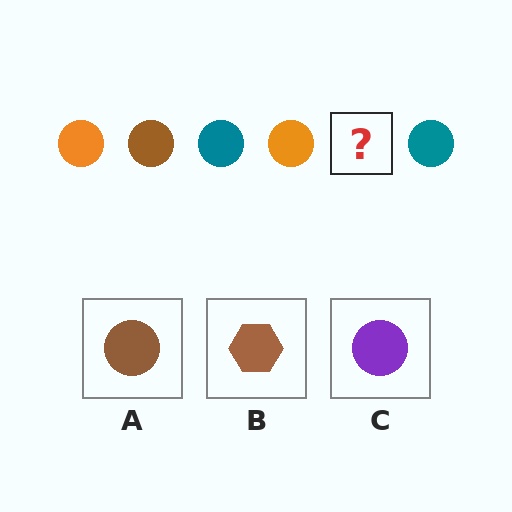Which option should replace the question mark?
Option A.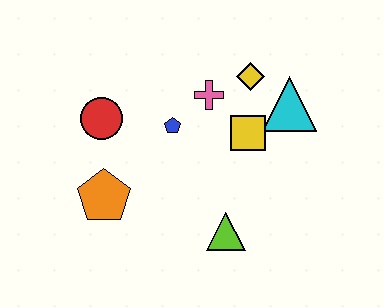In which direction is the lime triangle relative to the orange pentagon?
The lime triangle is to the right of the orange pentagon.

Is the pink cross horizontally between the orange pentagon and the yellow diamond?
Yes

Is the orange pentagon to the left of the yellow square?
Yes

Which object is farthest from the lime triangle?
The red circle is farthest from the lime triangle.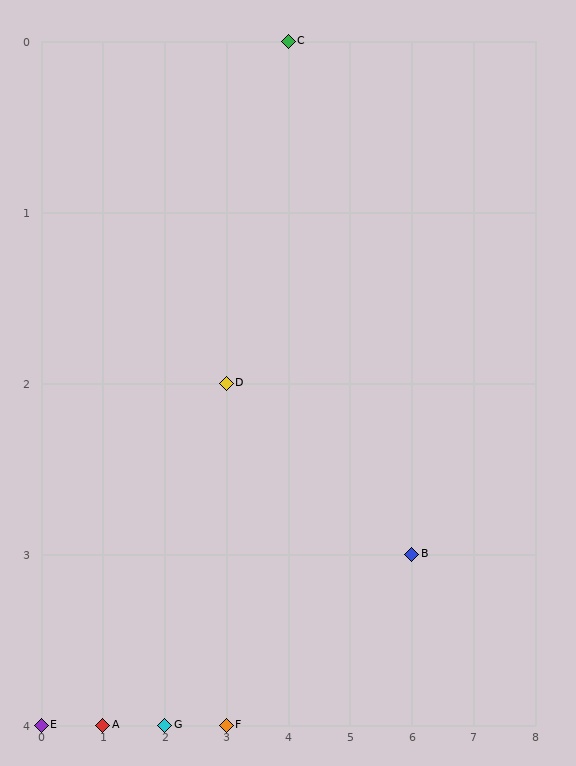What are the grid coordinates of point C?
Point C is at grid coordinates (4, 0).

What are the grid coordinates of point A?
Point A is at grid coordinates (1, 4).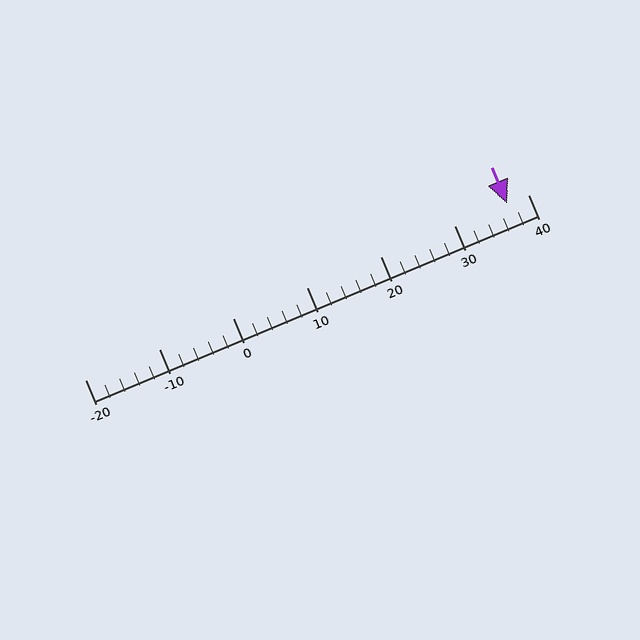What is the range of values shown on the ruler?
The ruler shows values from -20 to 40.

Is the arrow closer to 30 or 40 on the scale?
The arrow is closer to 40.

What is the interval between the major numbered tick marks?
The major tick marks are spaced 10 units apart.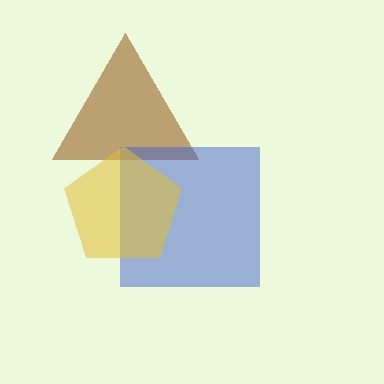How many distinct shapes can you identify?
There are 3 distinct shapes: a brown triangle, a blue square, a yellow pentagon.